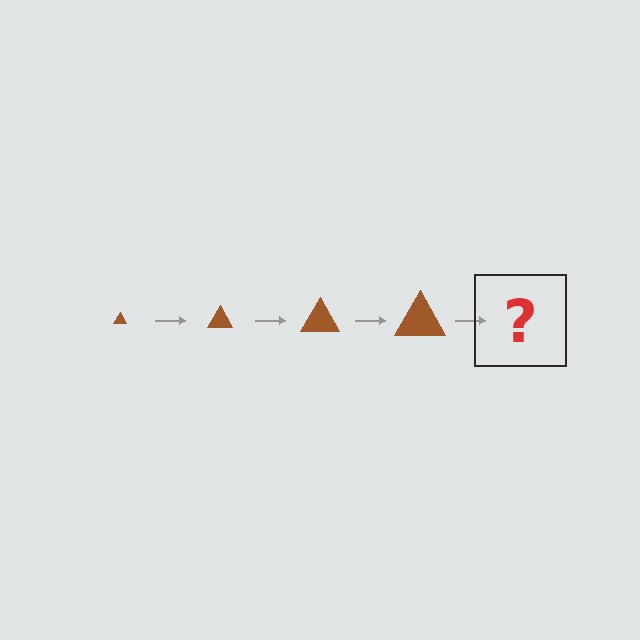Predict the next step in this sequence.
The next step is a brown triangle, larger than the previous one.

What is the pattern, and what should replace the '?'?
The pattern is that the triangle gets progressively larger each step. The '?' should be a brown triangle, larger than the previous one.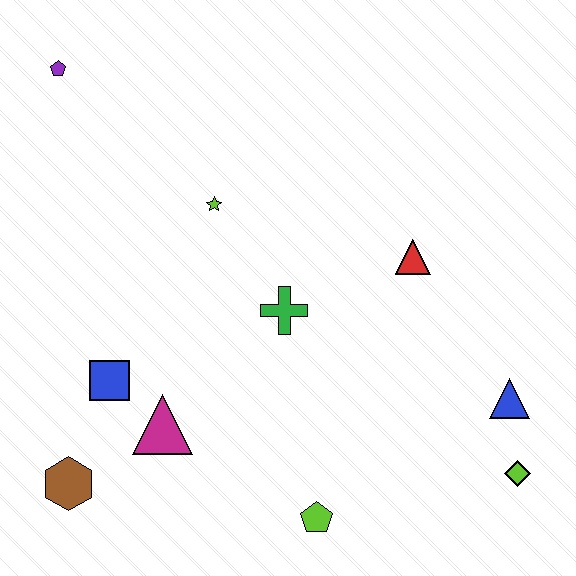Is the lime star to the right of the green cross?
No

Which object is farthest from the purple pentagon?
The lime diamond is farthest from the purple pentagon.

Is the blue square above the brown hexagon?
Yes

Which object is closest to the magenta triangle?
The blue square is closest to the magenta triangle.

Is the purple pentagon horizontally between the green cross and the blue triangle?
No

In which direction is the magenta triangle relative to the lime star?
The magenta triangle is below the lime star.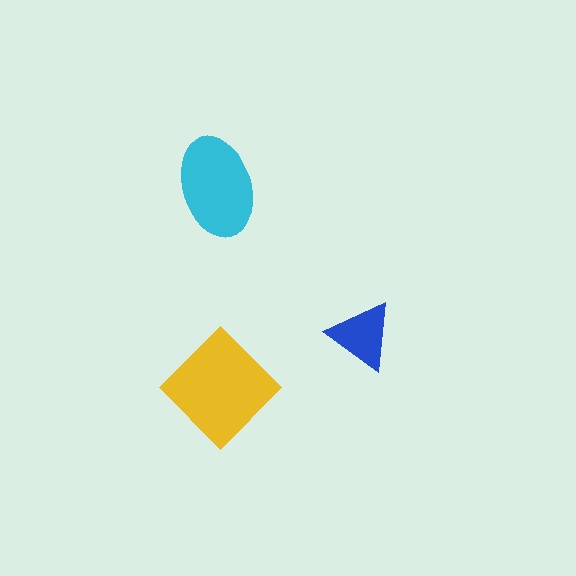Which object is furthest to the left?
The cyan ellipse is leftmost.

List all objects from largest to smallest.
The yellow diamond, the cyan ellipse, the blue triangle.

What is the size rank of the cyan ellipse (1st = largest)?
2nd.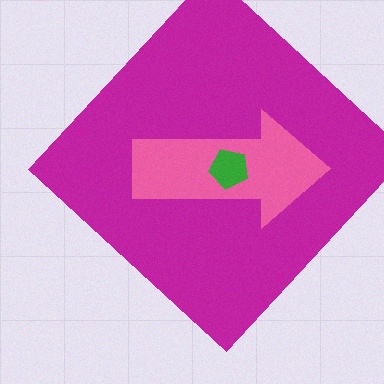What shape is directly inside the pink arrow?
The green pentagon.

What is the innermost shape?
The green pentagon.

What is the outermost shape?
The magenta diamond.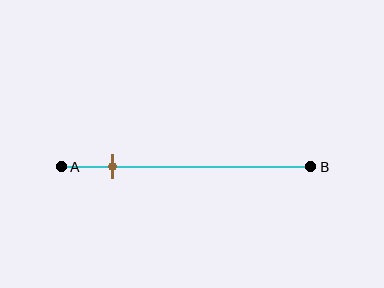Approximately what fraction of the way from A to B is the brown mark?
The brown mark is approximately 20% of the way from A to B.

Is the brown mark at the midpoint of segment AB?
No, the mark is at about 20% from A, not at the 50% midpoint.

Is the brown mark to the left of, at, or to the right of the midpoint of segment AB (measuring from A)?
The brown mark is to the left of the midpoint of segment AB.